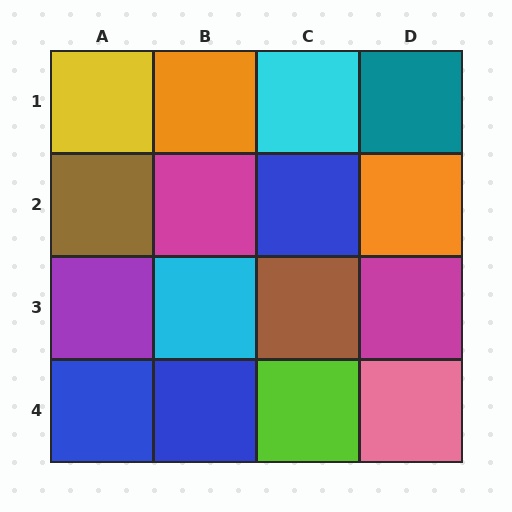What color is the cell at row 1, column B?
Orange.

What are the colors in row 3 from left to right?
Purple, cyan, brown, magenta.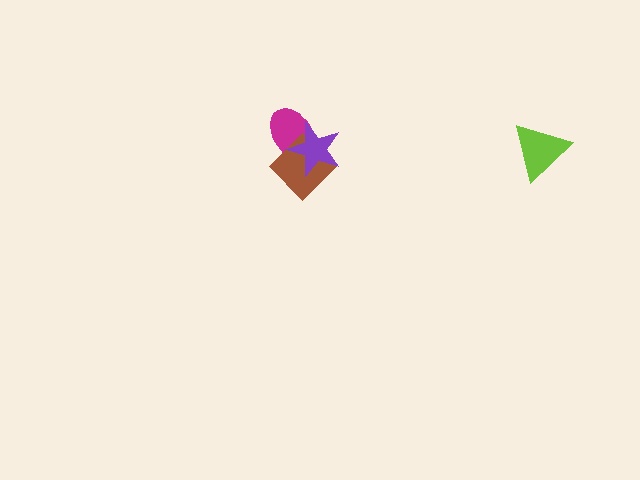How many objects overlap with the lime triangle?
0 objects overlap with the lime triangle.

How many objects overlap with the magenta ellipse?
2 objects overlap with the magenta ellipse.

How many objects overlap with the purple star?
2 objects overlap with the purple star.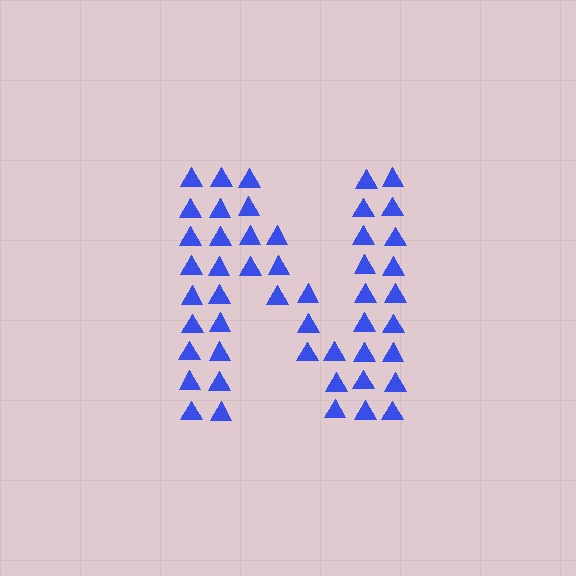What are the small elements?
The small elements are triangles.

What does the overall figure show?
The overall figure shows the letter N.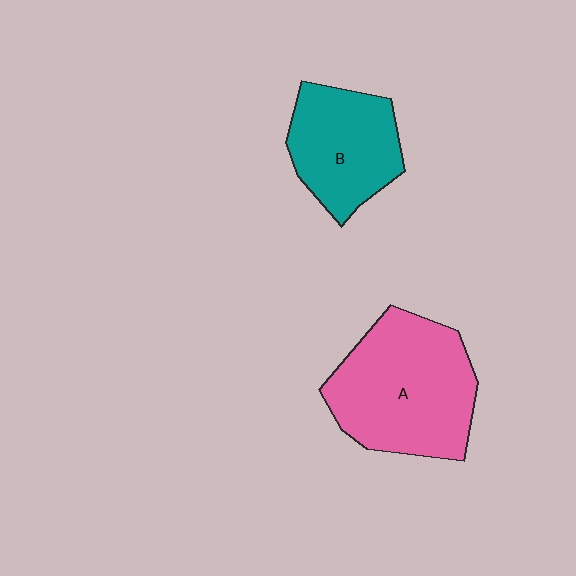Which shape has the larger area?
Shape A (pink).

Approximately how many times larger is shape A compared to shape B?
Approximately 1.5 times.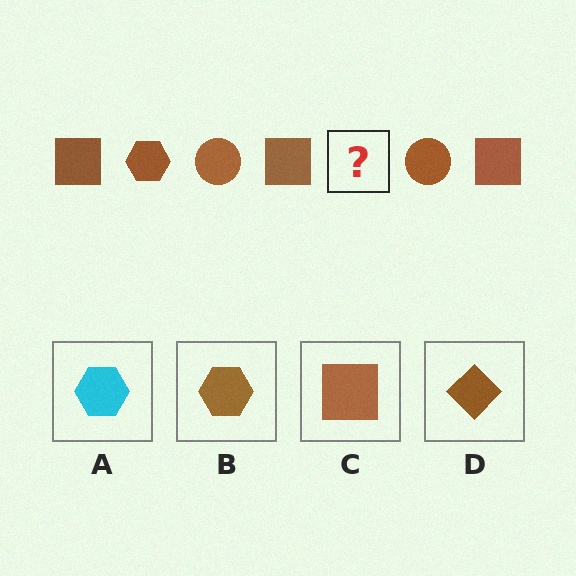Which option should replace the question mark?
Option B.